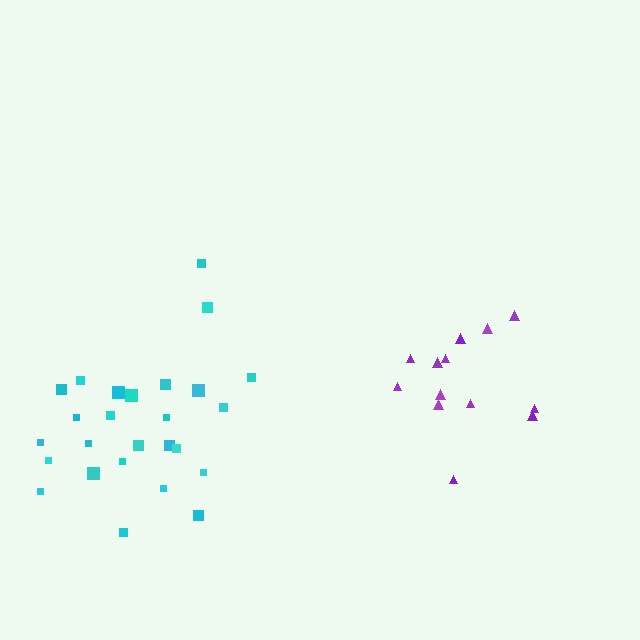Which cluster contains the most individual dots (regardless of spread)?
Cyan (26).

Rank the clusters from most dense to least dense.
cyan, purple.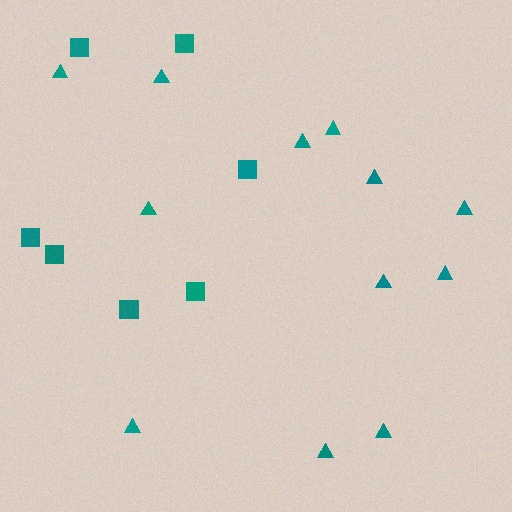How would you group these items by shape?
There are 2 groups: one group of triangles (12) and one group of squares (7).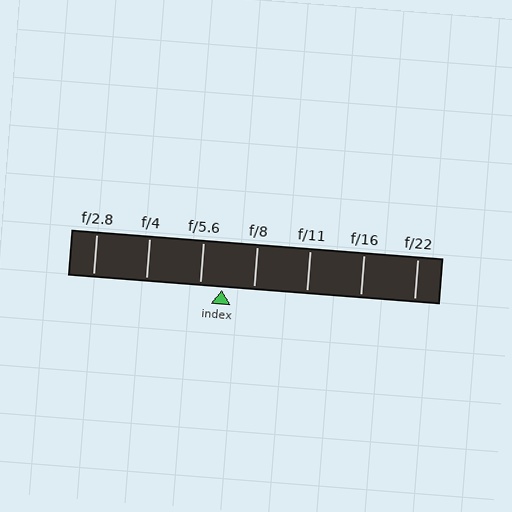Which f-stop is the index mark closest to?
The index mark is closest to f/5.6.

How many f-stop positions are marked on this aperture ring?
There are 7 f-stop positions marked.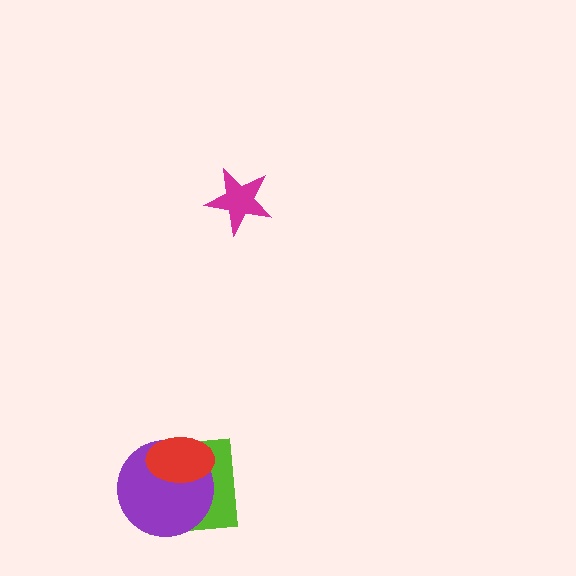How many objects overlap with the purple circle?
2 objects overlap with the purple circle.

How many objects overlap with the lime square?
2 objects overlap with the lime square.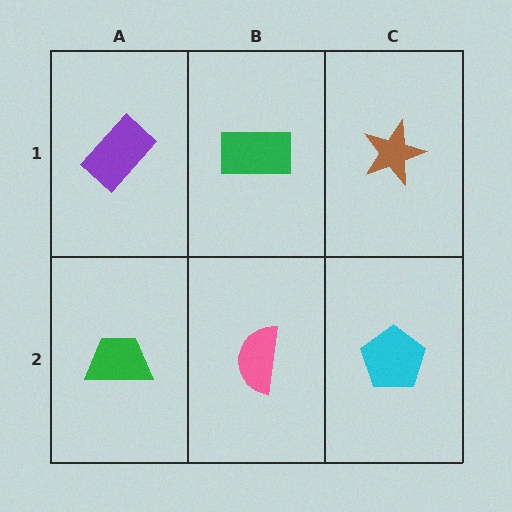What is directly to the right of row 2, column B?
A cyan pentagon.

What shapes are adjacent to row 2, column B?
A green rectangle (row 1, column B), a green trapezoid (row 2, column A), a cyan pentagon (row 2, column C).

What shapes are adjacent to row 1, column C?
A cyan pentagon (row 2, column C), a green rectangle (row 1, column B).